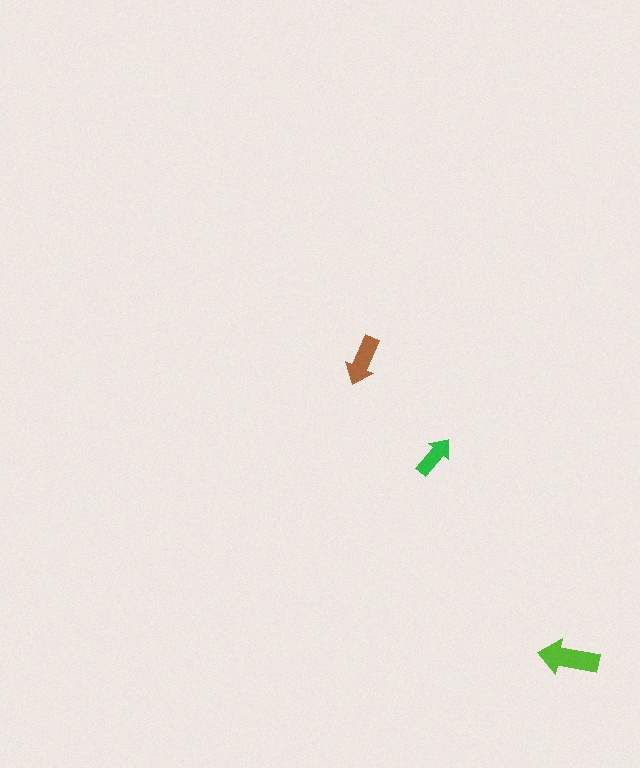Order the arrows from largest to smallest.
the lime one, the brown one, the green one.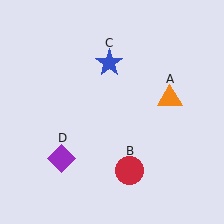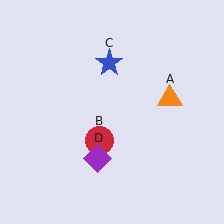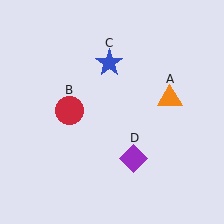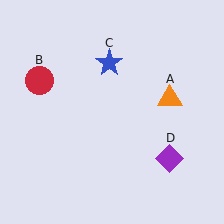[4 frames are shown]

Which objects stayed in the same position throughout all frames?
Orange triangle (object A) and blue star (object C) remained stationary.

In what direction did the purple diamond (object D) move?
The purple diamond (object D) moved right.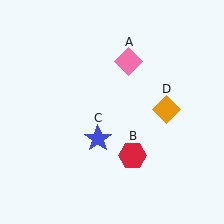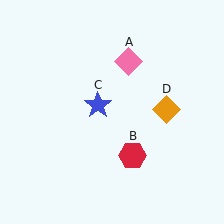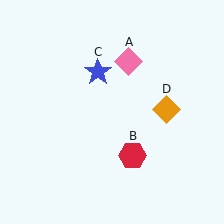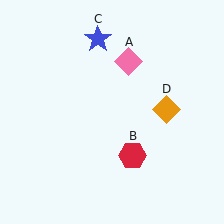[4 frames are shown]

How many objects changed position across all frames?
1 object changed position: blue star (object C).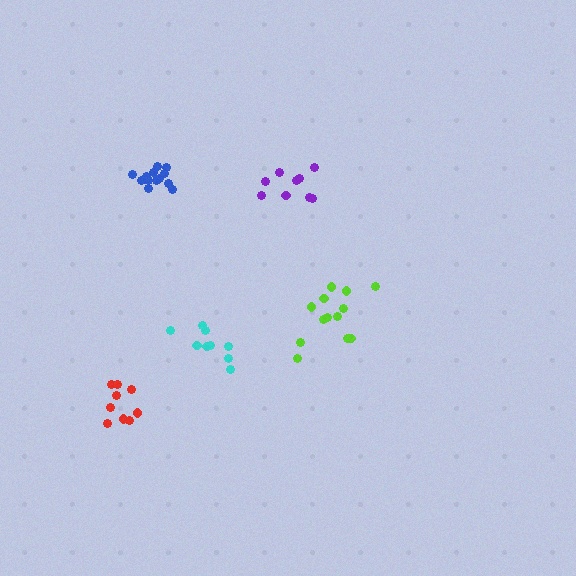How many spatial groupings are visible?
There are 5 spatial groupings.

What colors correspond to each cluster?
The clusters are colored: red, lime, purple, cyan, blue.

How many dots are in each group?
Group 1: 9 dots, Group 2: 13 dots, Group 3: 9 dots, Group 4: 9 dots, Group 5: 13 dots (53 total).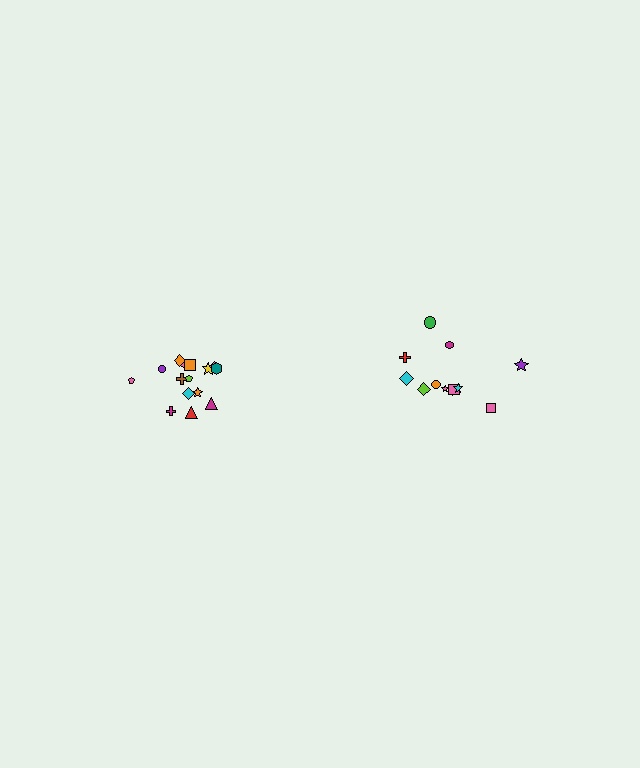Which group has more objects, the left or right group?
The left group.